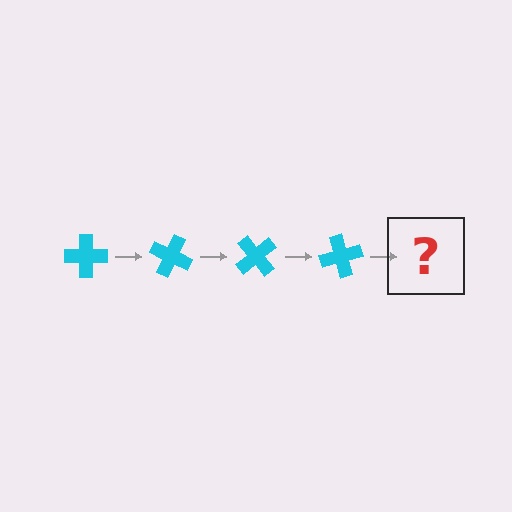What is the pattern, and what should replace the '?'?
The pattern is that the cross rotates 25 degrees each step. The '?' should be a cyan cross rotated 100 degrees.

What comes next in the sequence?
The next element should be a cyan cross rotated 100 degrees.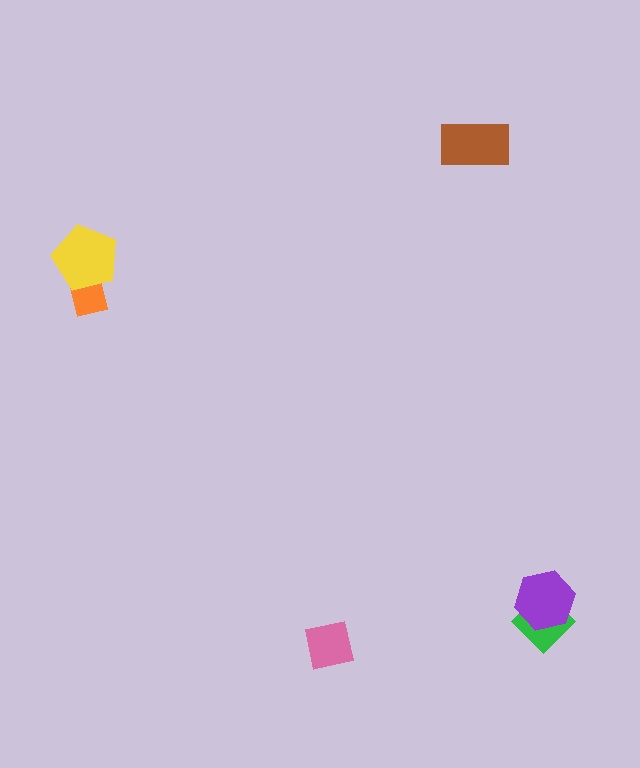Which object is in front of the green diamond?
The purple hexagon is in front of the green diamond.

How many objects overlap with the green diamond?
1 object overlaps with the green diamond.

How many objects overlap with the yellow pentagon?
1 object overlaps with the yellow pentagon.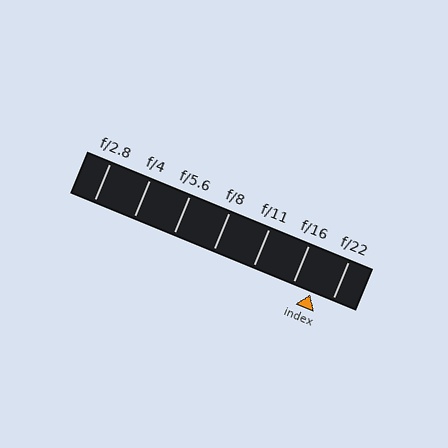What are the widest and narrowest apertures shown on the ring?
The widest aperture shown is f/2.8 and the narrowest is f/22.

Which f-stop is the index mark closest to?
The index mark is closest to f/16.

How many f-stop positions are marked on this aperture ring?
There are 7 f-stop positions marked.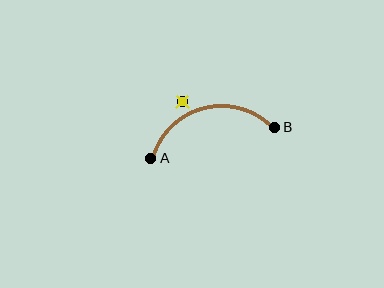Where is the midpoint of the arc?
The arc midpoint is the point on the curve farthest from the straight line joining A and B. It sits above that line.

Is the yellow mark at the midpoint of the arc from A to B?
No — the yellow mark does not lie on the arc at all. It sits slightly outside the curve.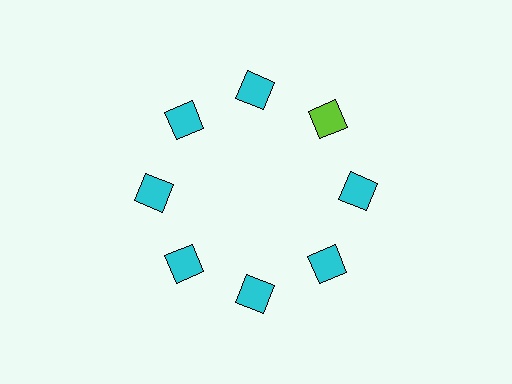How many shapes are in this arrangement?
There are 8 shapes arranged in a ring pattern.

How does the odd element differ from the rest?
It has a different color: lime instead of cyan.